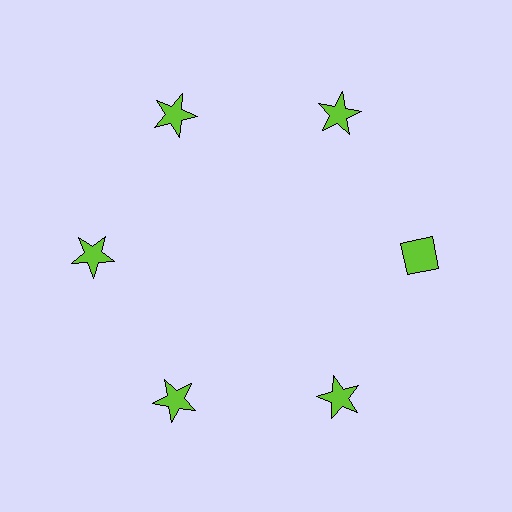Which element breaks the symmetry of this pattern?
The lime diamond at roughly the 3 o'clock position breaks the symmetry. All other shapes are lime stars.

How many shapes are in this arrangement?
There are 6 shapes arranged in a ring pattern.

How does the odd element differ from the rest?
It has a different shape: diamond instead of star.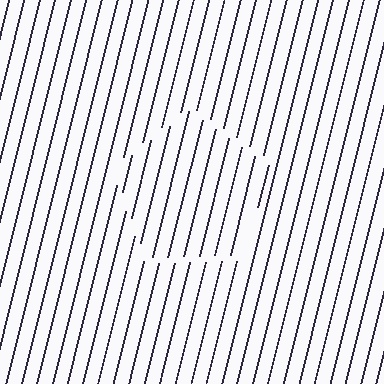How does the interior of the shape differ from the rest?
The interior of the shape contains the same grating, shifted by half a period — the contour is defined by the phase discontinuity where line-ends from the inner and outer gratings abut.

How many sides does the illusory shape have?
5 sides — the line-ends trace a pentagon.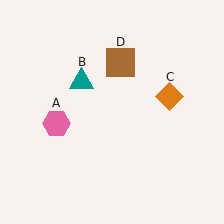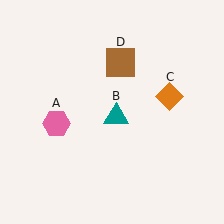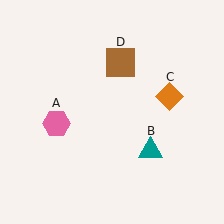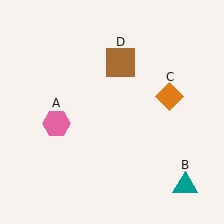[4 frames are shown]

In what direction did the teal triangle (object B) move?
The teal triangle (object B) moved down and to the right.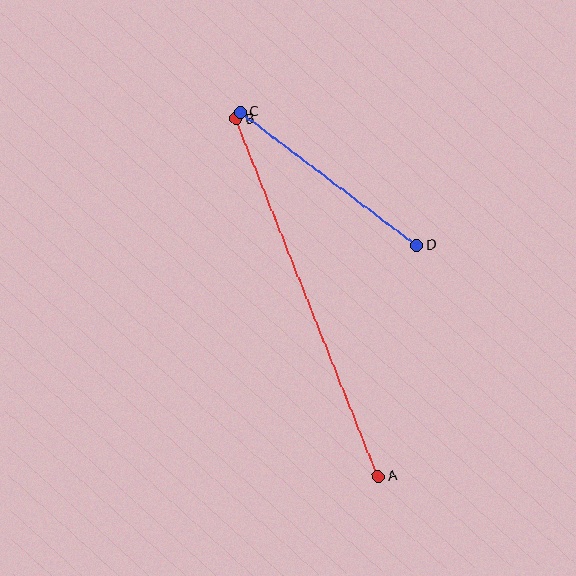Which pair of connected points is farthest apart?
Points A and B are farthest apart.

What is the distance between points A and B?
The distance is approximately 385 pixels.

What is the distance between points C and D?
The distance is approximately 221 pixels.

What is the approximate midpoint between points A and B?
The midpoint is at approximately (307, 298) pixels.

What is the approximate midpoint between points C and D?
The midpoint is at approximately (329, 179) pixels.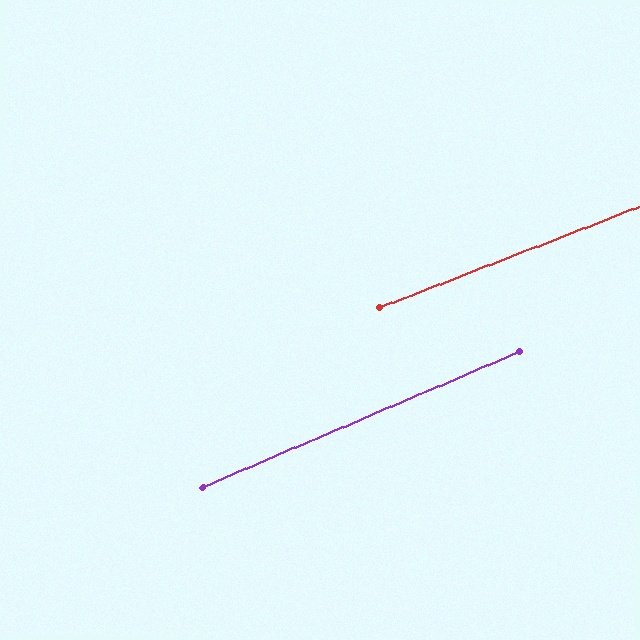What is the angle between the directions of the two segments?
Approximately 2 degrees.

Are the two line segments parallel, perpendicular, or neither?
Parallel — their directions differ by only 2.0°.